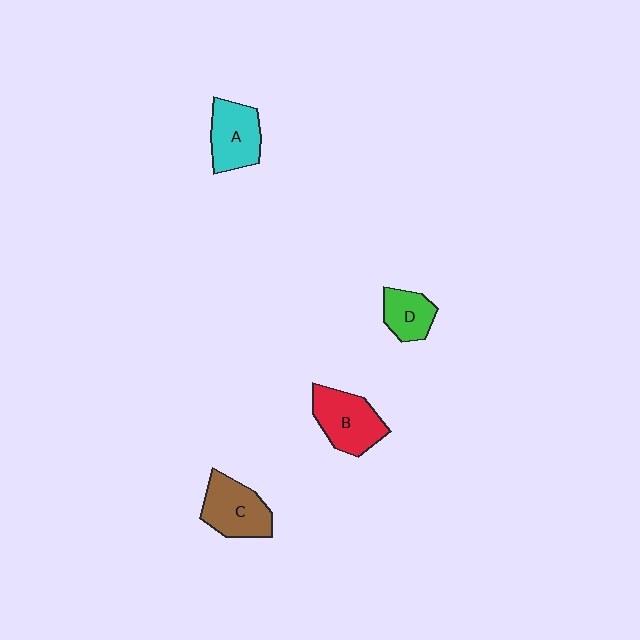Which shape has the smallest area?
Shape D (green).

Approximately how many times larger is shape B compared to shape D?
Approximately 1.5 times.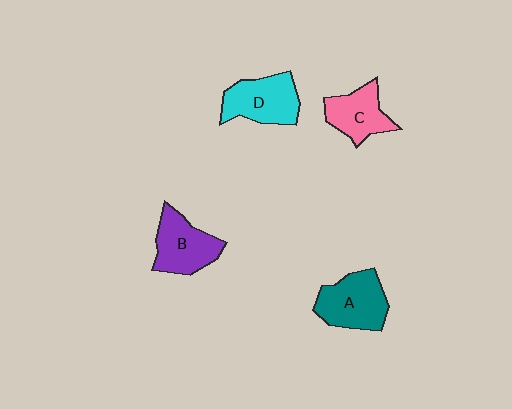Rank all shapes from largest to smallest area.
From largest to smallest: A (teal), D (cyan), B (purple), C (pink).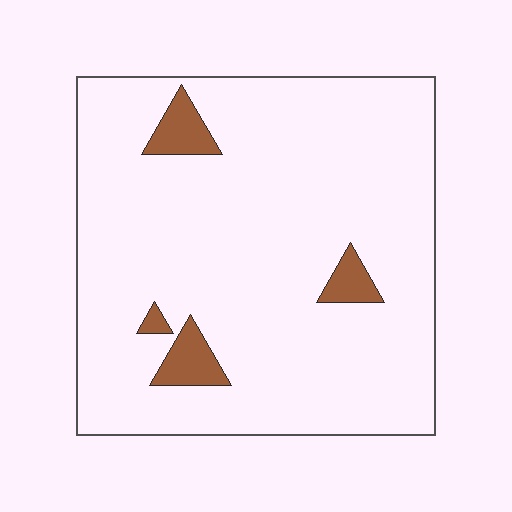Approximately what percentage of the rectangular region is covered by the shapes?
Approximately 5%.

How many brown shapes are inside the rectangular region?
4.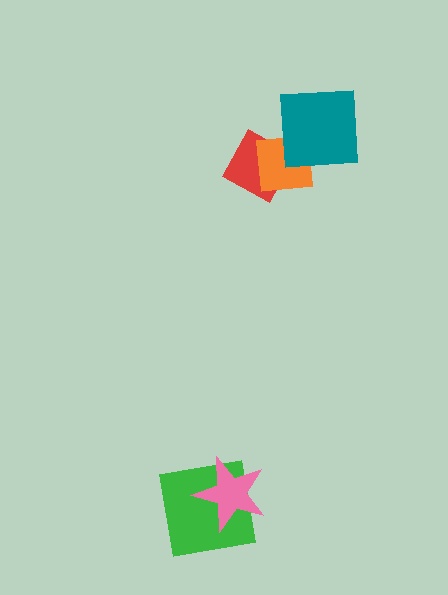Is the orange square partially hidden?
Yes, it is partially covered by another shape.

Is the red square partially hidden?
Yes, it is partially covered by another shape.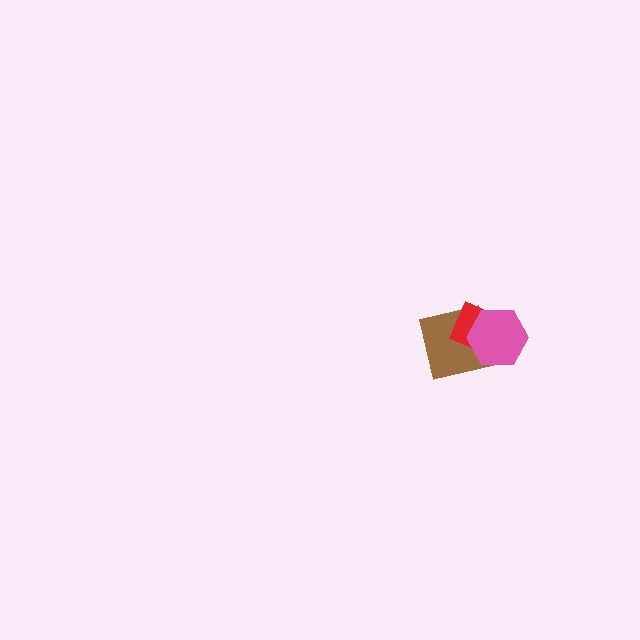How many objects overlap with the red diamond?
2 objects overlap with the red diamond.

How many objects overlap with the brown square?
2 objects overlap with the brown square.